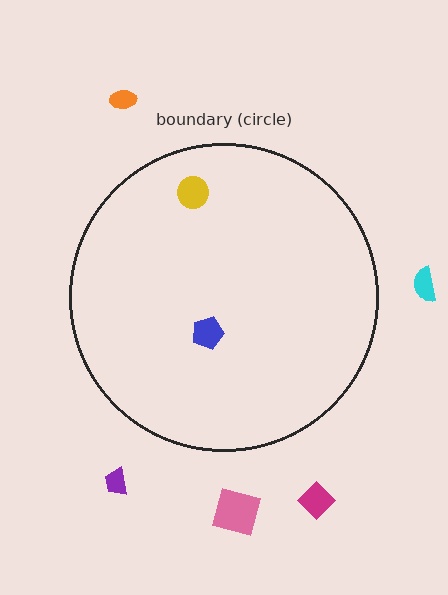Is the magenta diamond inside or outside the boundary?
Outside.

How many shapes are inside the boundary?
2 inside, 5 outside.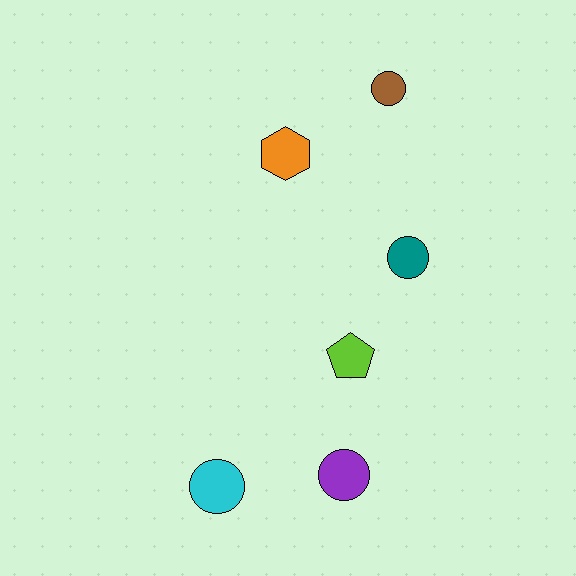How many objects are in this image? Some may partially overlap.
There are 6 objects.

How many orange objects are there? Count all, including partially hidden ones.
There is 1 orange object.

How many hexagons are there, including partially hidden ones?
There is 1 hexagon.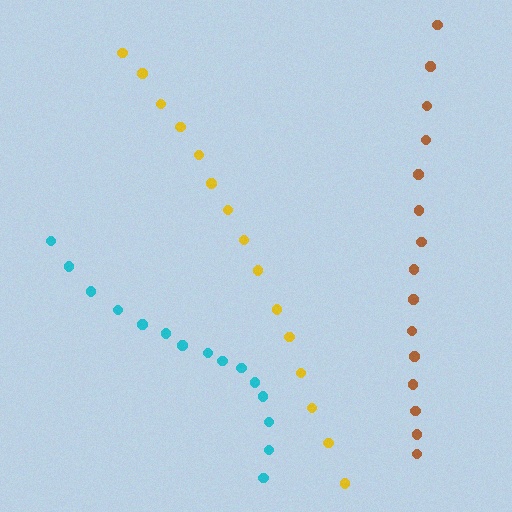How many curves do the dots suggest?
There are 3 distinct paths.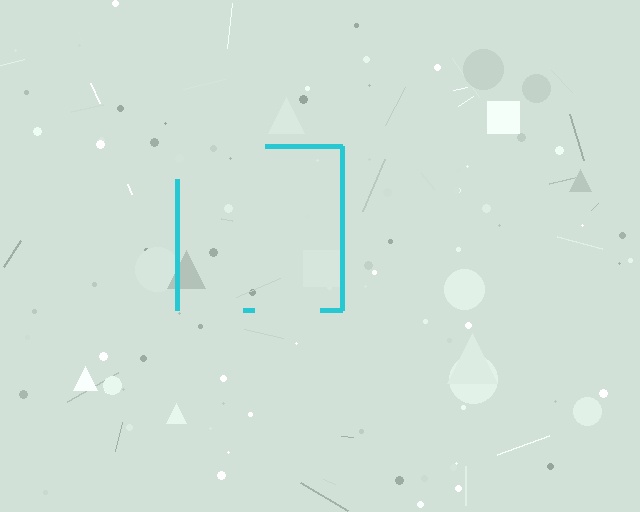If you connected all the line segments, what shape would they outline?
They would outline a square.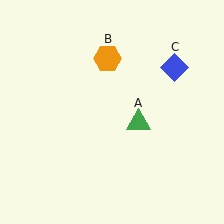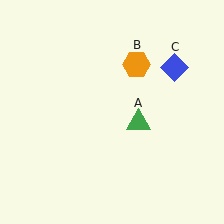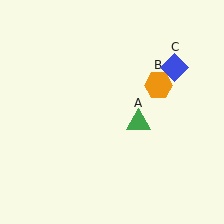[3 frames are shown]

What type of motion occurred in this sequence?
The orange hexagon (object B) rotated clockwise around the center of the scene.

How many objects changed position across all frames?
1 object changed position: orange hexagon (object B).